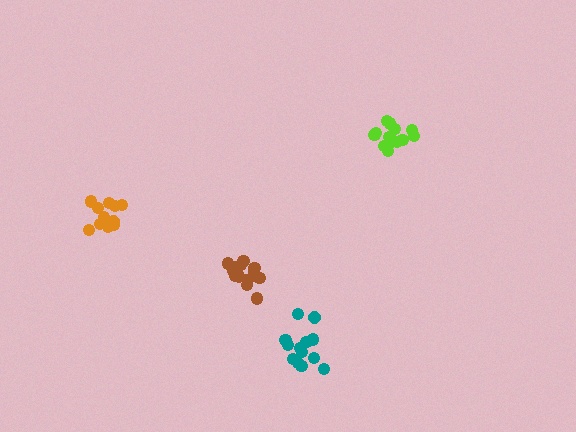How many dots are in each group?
Group 1: 13 dots, Group 2: 12 dots, Group 3: 14 dots, Group 4: 13 dots (52 total).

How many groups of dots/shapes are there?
There are 4 groups.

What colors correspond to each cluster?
The clusters are colored: lime, orange, teal, brown.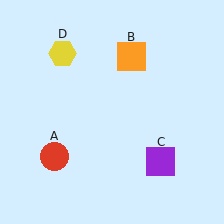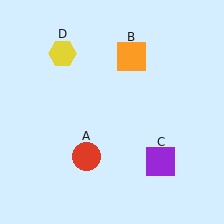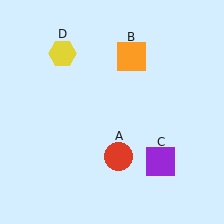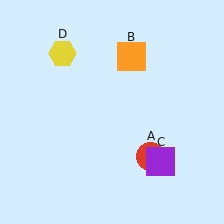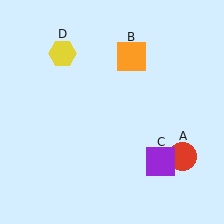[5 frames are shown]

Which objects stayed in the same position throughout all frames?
Orange square (object B) and purple square (object C) and yellow hexagon (object D) remained stationary.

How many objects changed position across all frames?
1 object changed position: red circle (object A).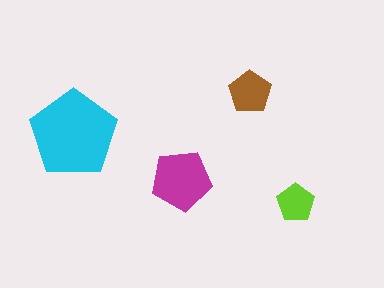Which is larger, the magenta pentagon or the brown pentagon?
The magenta one.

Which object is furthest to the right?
The lime pentagon is rightmost.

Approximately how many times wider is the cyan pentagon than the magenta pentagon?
About 1.5 times wider.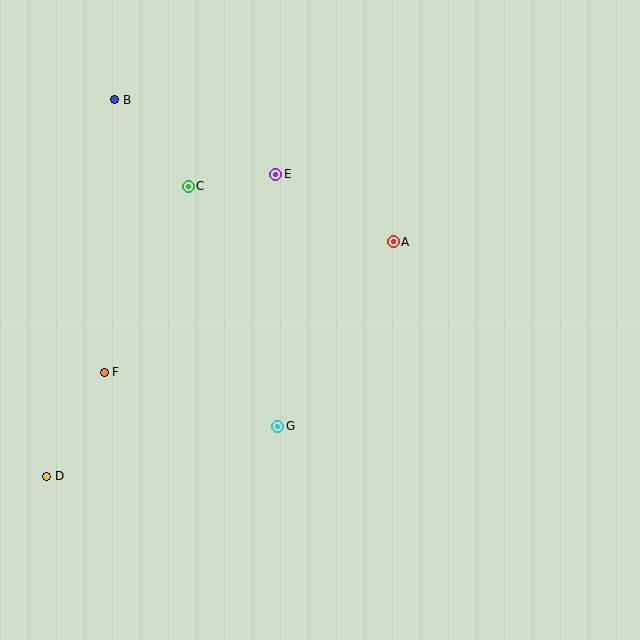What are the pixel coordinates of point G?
Point G is at (278, 426).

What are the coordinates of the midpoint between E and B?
The midpoint between E and B is at (195, 137).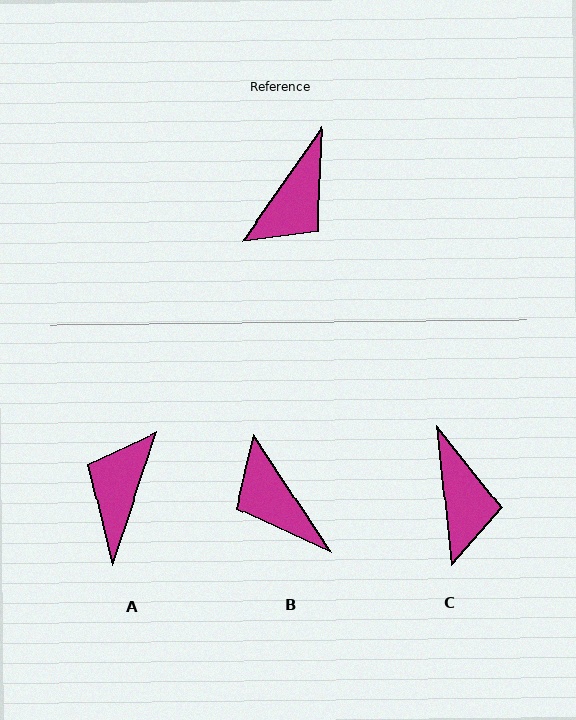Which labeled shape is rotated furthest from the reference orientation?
A, about 163 degrees away.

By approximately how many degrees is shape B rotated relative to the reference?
Approximately 112 degrees clockwise.